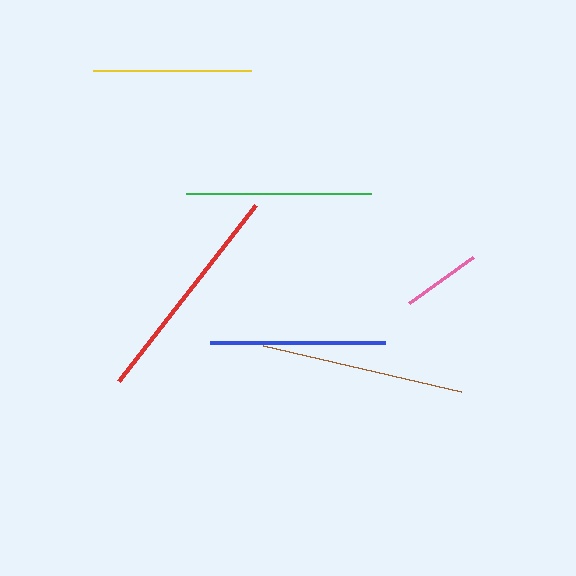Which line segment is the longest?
The red line is the longest at approximately 223 pixels.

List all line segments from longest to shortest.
From longest to shortest: red, brown, green, blue, yellow, pink.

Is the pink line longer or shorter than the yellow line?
The yellow line is longer than the pink line.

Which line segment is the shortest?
The pink line is the shortest at approximately 79 pixels.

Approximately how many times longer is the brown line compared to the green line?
The brown line is approximately 1.1 times the length of the green line.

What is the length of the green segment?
The green segment is approximately 185 pixels long.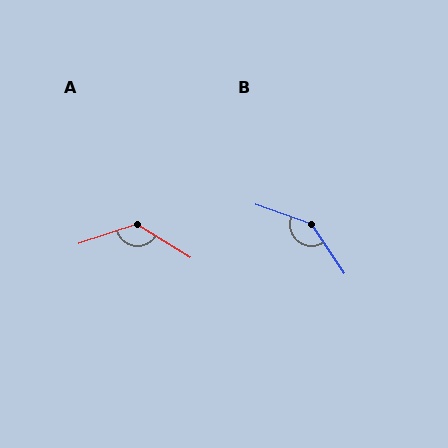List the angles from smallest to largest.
A (129°), B (143°).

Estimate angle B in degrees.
Approximately 143 degrees.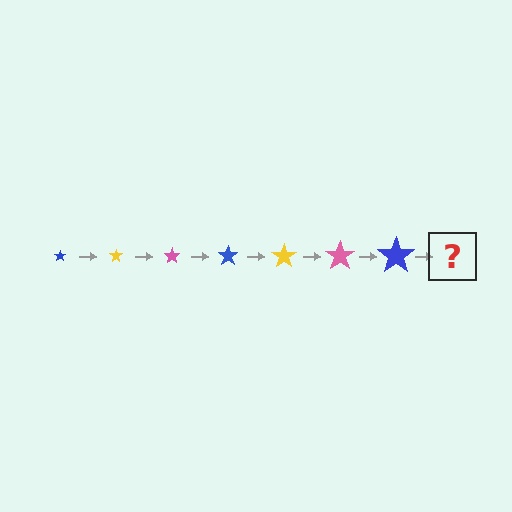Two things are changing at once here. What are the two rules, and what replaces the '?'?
The two rules are that the star grows larger each step and the color cycles through blue, yellow, and pink. The '?' should be a yellow star, larger than the previous one.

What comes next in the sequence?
The next element should be a yellow star, larger than the previous one.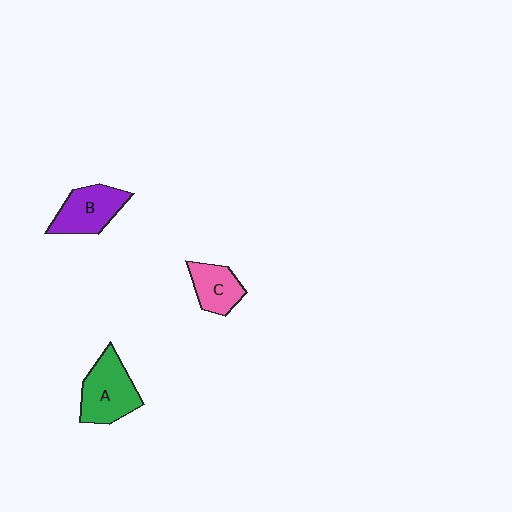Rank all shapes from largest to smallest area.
From largest to smallest: A (green), B (purple), C (pink).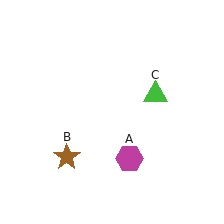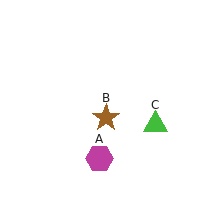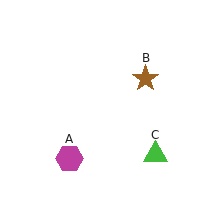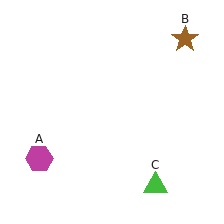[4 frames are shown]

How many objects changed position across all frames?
3 objects changed position: magenta hexagon (object A), brown star (object B), green triangle (object C).